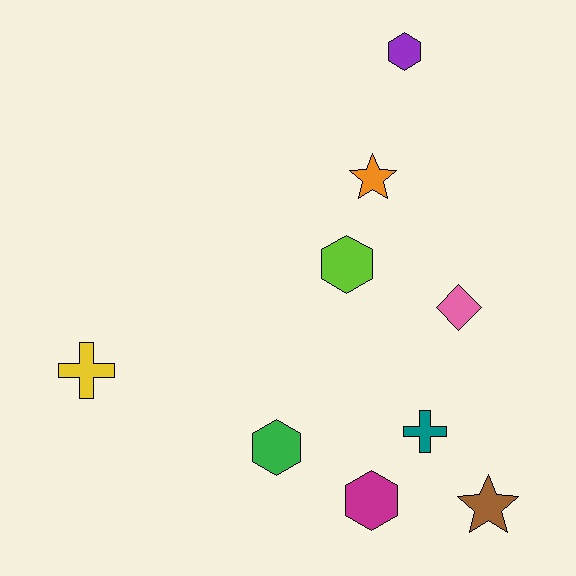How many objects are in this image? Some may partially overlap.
There are 9 objects.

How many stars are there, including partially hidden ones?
There are 2 stars.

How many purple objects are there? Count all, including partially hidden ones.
There is 1 purple object.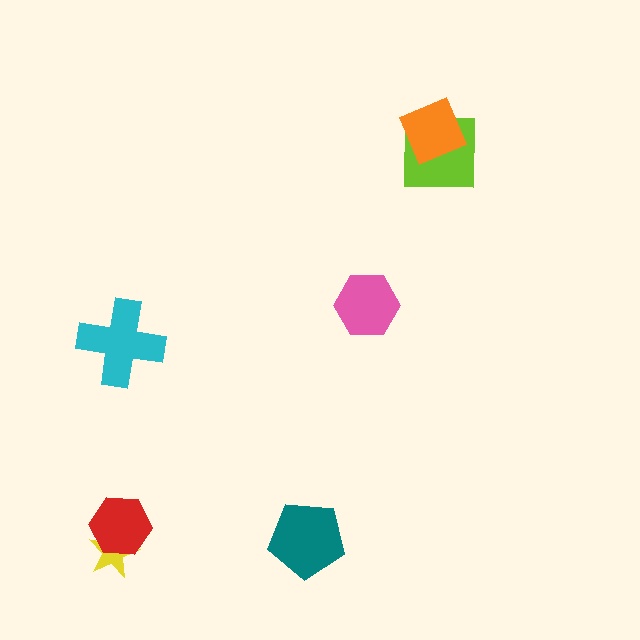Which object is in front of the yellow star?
The red hexagon is in front of the yellow star.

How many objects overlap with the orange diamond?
1 object overlaps with the orange diamond.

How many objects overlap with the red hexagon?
1 object overlaps with the red hexagon.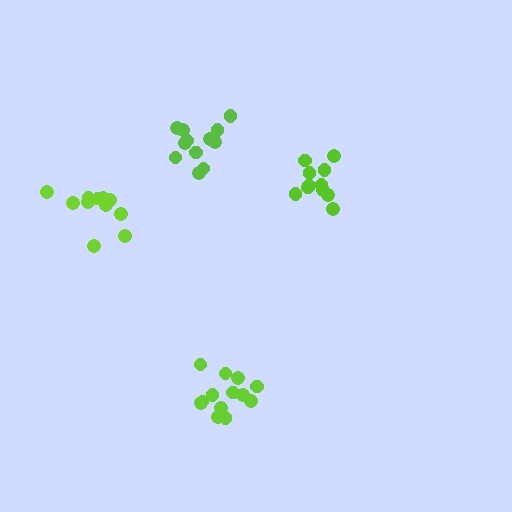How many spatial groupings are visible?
There are 4 spatial groupings.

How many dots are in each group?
Group 1: 12 dots, Group 2: 11 dots, Group 3: 13 dots, Group 4: 11 dots (47 total).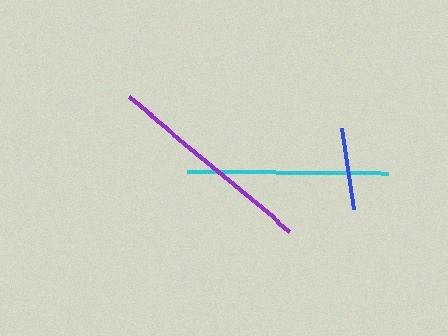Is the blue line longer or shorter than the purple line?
The purple line is longer than the blue line.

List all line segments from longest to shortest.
From longest to shortest: purple, cyan, blue.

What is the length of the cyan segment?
The cyan segment is approximately 201 pixels long.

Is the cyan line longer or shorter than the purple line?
The purple line is longer than the cyan line.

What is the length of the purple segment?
The purple segment is approximately 209 pixels long.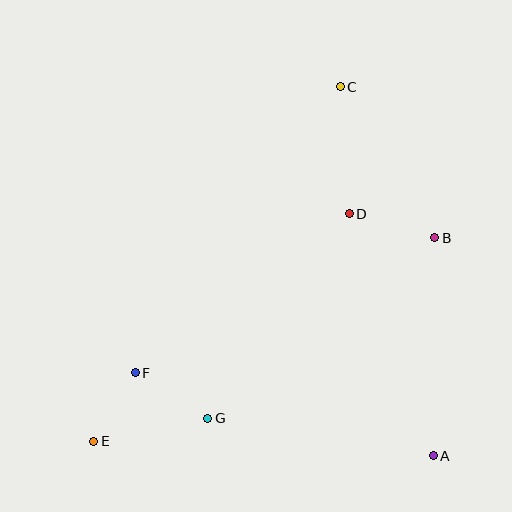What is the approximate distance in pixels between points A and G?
The distance between A and G is approximately 229 pixels.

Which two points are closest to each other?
Points E and F are closest to each other.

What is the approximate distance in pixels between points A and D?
The distance between A and D is approximately 256 pixels.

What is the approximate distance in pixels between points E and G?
The distance between E and G is approximately 117 pixels.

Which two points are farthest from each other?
Points C and E are farthest from each other.